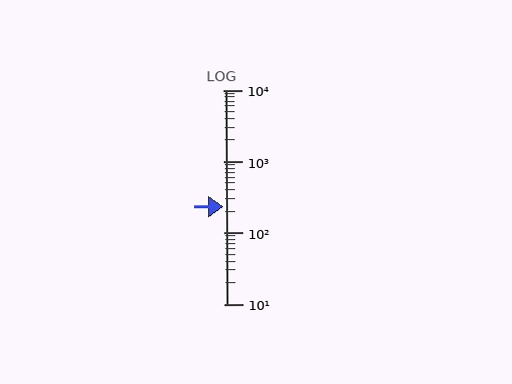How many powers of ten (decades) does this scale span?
The scale spans 3 decades, from 10 to 10000.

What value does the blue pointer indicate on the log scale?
The pointer indicates approximately 230.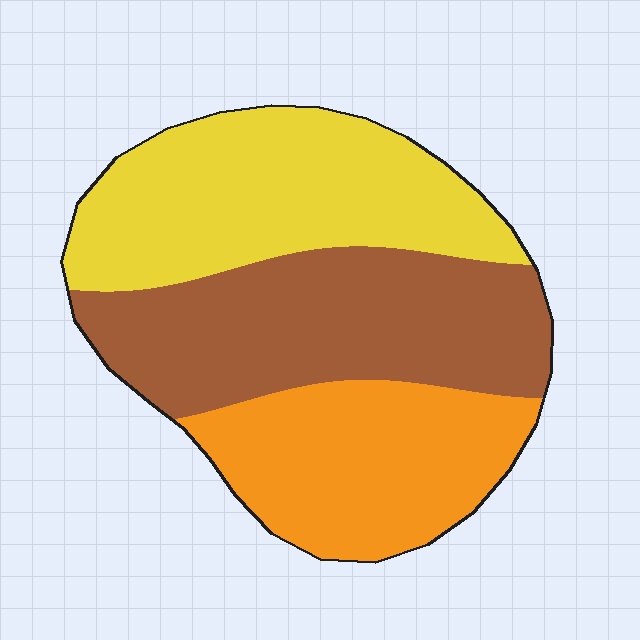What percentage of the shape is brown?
Brown covers around 35% of the shape.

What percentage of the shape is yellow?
Yellow takes up about one third (1/3) of the shape.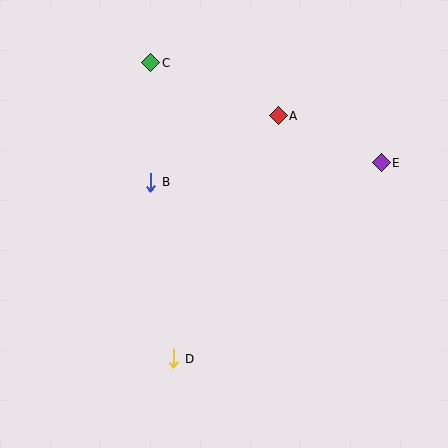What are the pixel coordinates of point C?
Point C is at (151, 63).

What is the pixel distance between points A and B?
The distance between A and B is 144 pixels.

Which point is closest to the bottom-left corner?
Point D is closest to the bottom-left corner.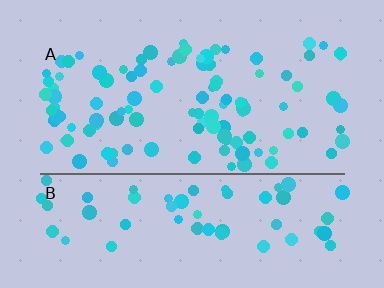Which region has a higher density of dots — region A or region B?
A (the top).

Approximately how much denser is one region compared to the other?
Approximately 1.5× — region A over region B.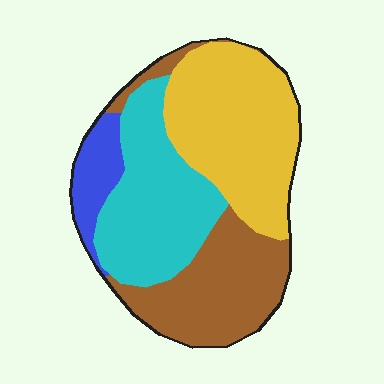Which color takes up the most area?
Yellow, at roughly 35%.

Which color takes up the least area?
Blue, at roughly 10%.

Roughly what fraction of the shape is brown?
Brown covers about 30% of the shape.